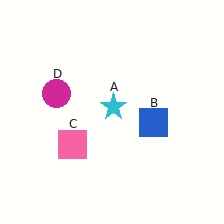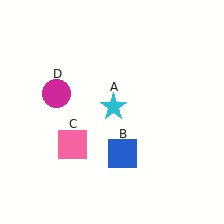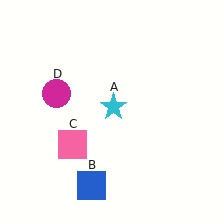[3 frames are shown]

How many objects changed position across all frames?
1 object changed position: blue square (object B).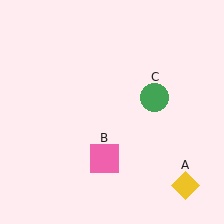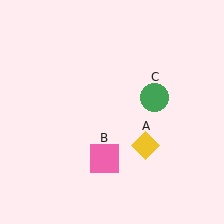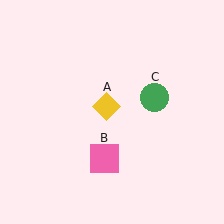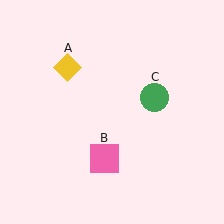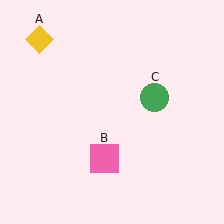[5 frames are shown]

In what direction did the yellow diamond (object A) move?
The yellow diamond (object A) moved up and to the left.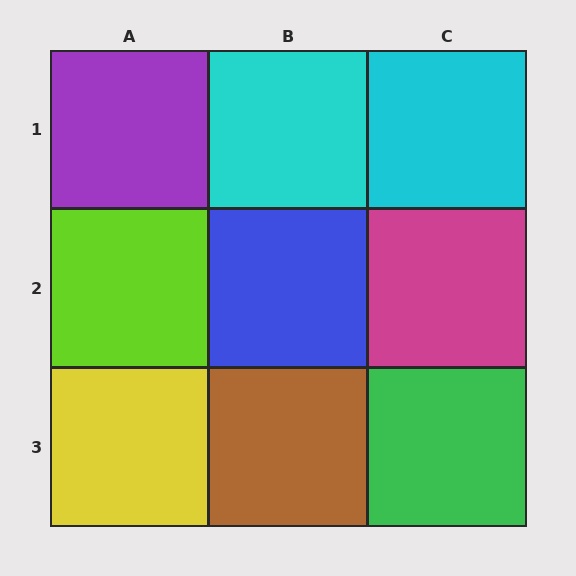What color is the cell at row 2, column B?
Blue.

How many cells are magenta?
1 cell is magenta.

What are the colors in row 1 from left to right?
Purple, cyan, cyan.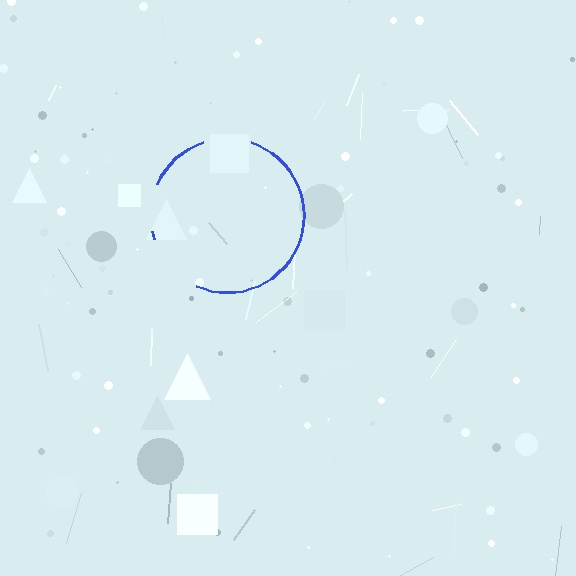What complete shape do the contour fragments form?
The contour fragments form a circle.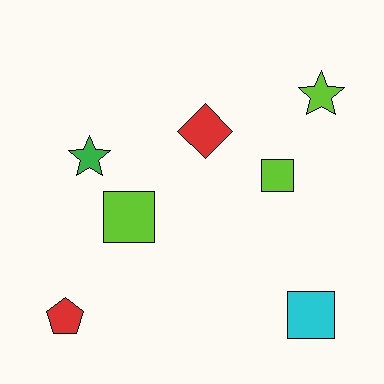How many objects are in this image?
There are 7 objects.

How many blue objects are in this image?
There are no blue objects.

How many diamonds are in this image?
There is 1 diamond.